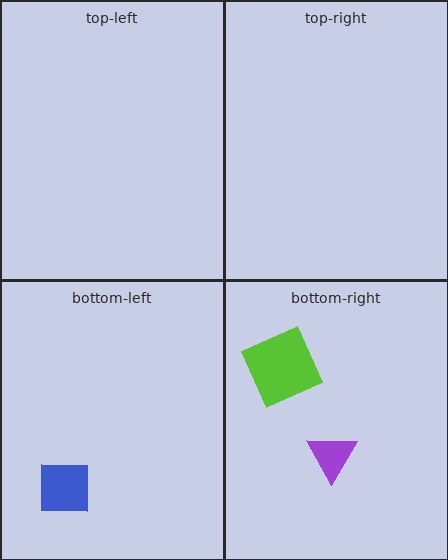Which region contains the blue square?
The bottom-left region.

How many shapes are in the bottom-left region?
1.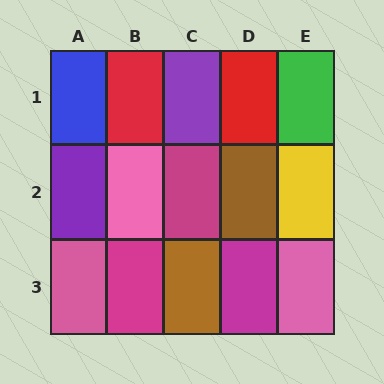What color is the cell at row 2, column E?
Yellow.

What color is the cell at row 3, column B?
Magenta.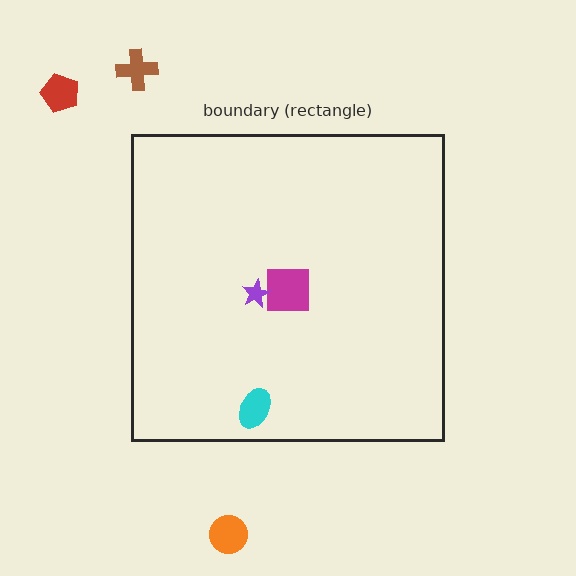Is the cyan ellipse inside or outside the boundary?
Inside.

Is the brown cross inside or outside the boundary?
Outside.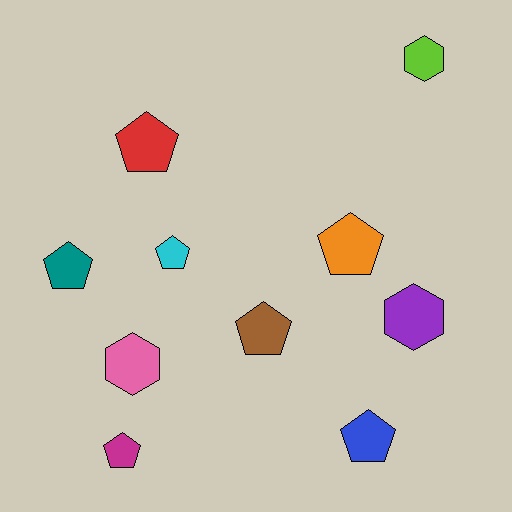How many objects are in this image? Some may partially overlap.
There are 10 objects.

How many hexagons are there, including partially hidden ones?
There are 3 hexagons.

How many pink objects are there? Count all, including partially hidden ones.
There is 1 pink object.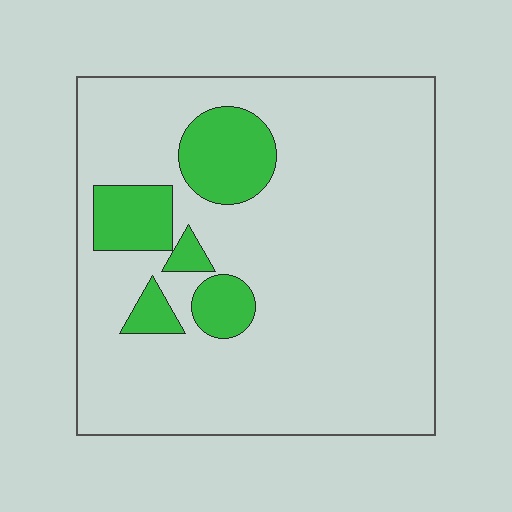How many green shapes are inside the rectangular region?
5.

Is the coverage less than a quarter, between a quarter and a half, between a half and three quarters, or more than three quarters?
Less than a quarter.